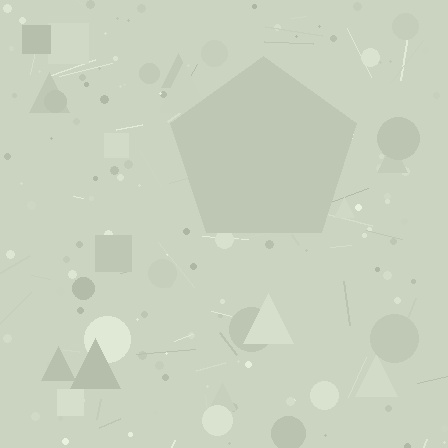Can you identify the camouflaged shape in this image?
The camouflaged shape is a pentagon.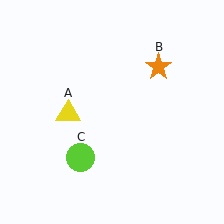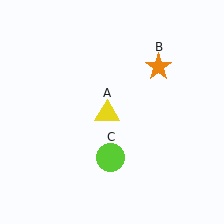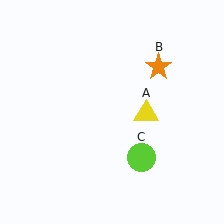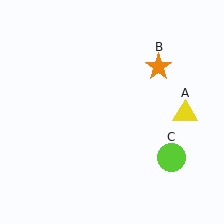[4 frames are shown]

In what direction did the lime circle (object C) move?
The lime circle (object C) moved right.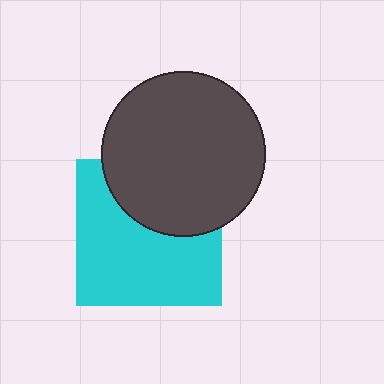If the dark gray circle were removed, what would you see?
You would see the complete cyan square.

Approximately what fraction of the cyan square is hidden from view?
Roughly 36% of the cyan square is hidden behind the dark gray circle.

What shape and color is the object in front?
The object in front is a dark gray circle.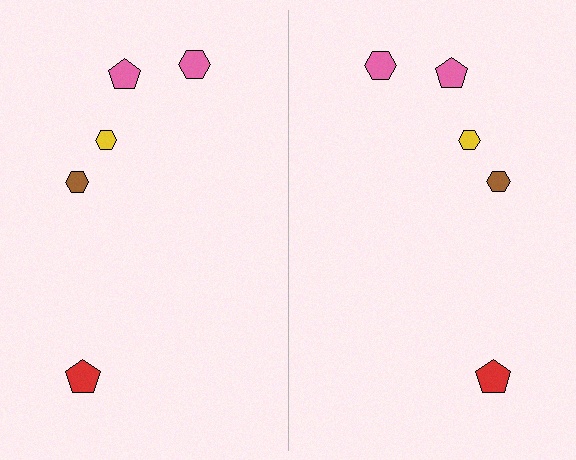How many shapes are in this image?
There are 10 shapes in this image.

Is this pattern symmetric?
Yes, this pattern has bilateral (reflection) symmetry.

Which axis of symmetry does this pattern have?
The pattern has a vertical axis of symmetry running through the center of the image.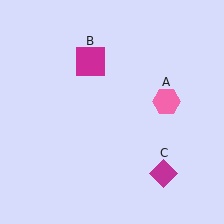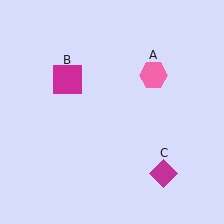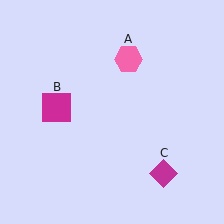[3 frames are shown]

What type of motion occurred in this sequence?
The pink hexagon (object A), magenta square (object B) rotated counterclockwise around the center of the scene.